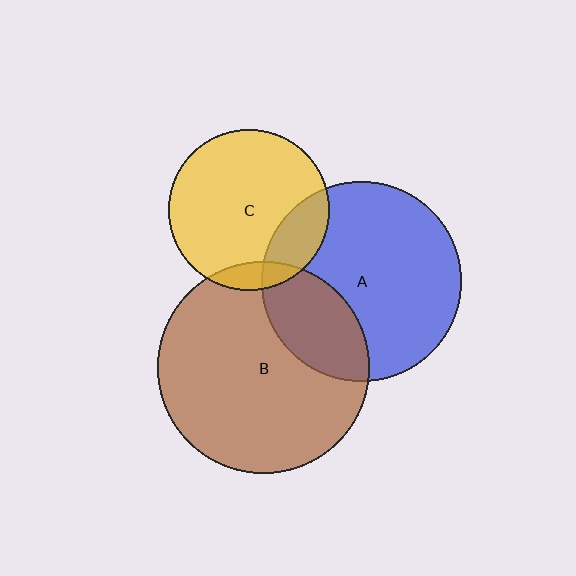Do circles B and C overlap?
Yes.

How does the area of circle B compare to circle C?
Approximately 1.7 times.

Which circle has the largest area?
Circle B (brown).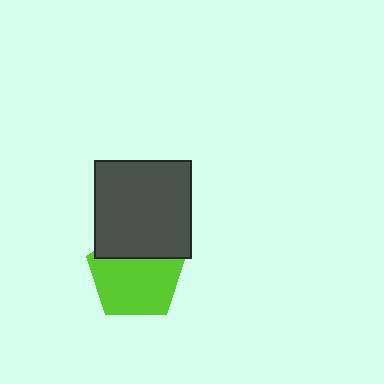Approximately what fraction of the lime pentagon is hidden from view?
Roughly 32% of the lime pentagon is hidden behind the dark gray square.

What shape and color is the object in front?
The object in front is a dark gray square.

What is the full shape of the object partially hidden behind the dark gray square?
The partially hidden object is a lime pentagon.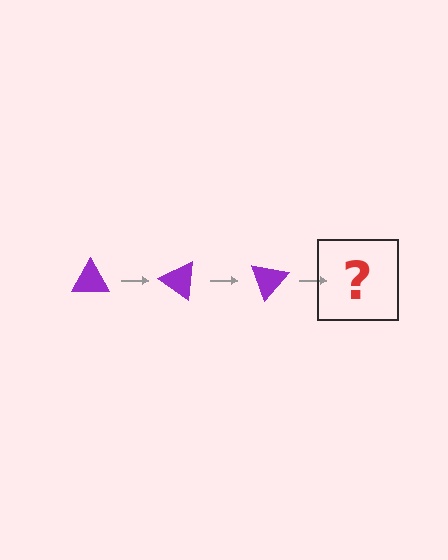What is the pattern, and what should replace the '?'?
The pattern is that the triangle rotates 35 degrees each step. The '?' should be a purple triangle rotated 105 degrees.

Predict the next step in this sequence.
The next step is a purple triangle rotated 105 degrees.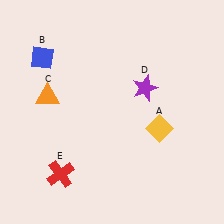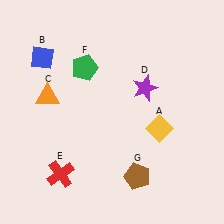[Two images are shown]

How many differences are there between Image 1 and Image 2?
There are 2 differences between the two images.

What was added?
A green pentagon (F), a brown pentagon (G) were added in Image 2.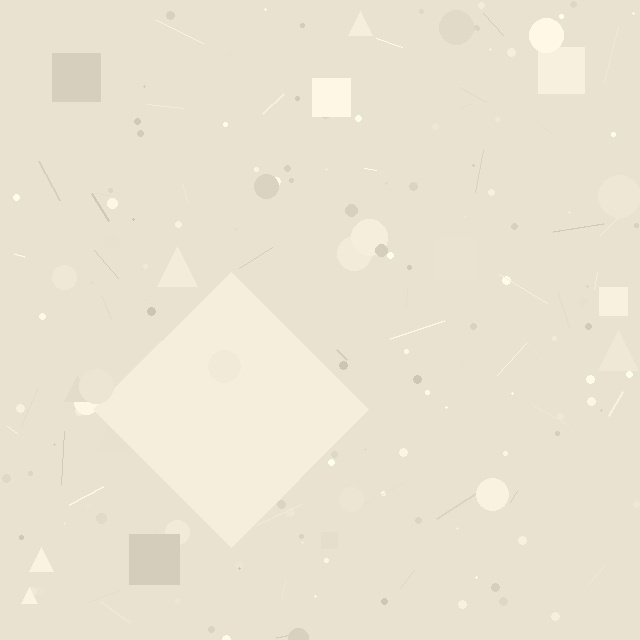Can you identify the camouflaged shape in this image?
The camouflaged shape is a diamond.